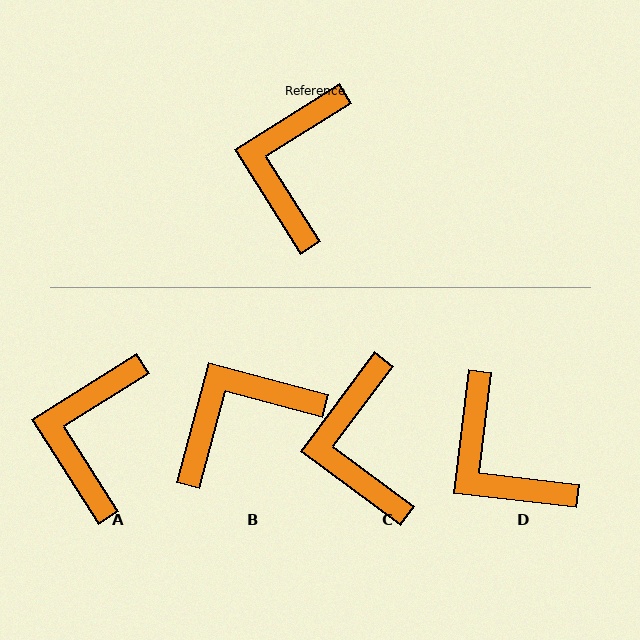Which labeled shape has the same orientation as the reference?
A.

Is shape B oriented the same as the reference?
No, it is off by about 47 degrees.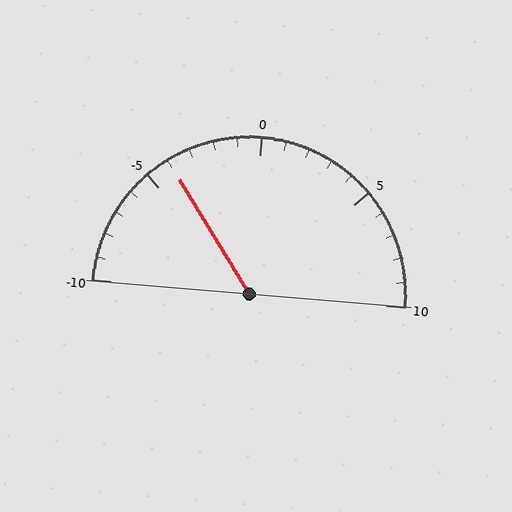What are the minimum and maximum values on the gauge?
The gauge ranges from -10 to 10.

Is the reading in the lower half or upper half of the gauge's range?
The reading is in the lower half of the range (-10 to 10).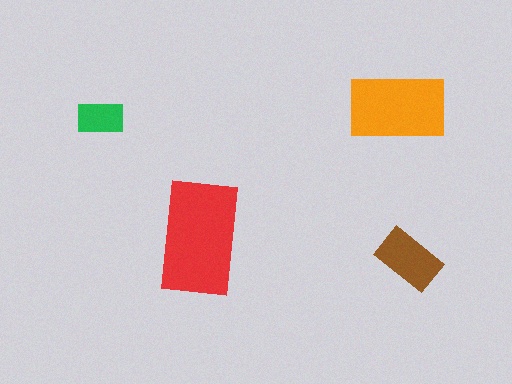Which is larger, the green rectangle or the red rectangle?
The red one.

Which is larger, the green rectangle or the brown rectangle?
The brown one.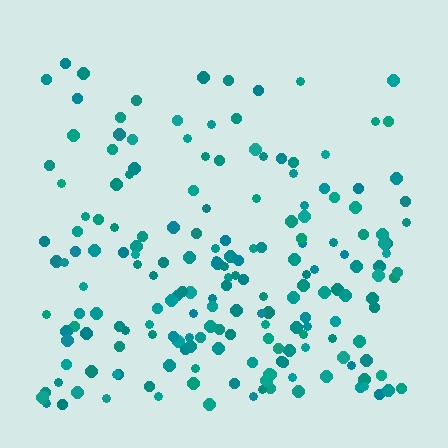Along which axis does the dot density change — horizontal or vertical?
Vertical.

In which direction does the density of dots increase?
From top to bottom, with the bottom side densest.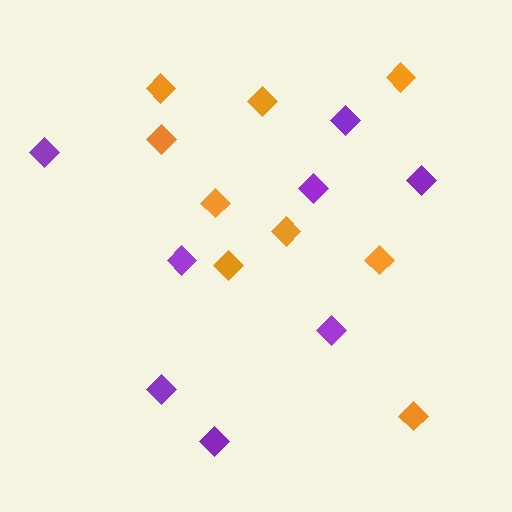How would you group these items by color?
There are 2 groups: one group of orange diamonds (9) and one group of purple diamonds (8).